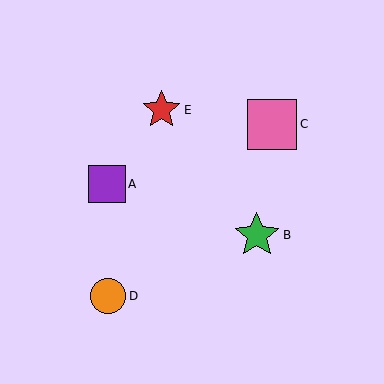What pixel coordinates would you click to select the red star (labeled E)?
Click at (161, 110) to select the red star E.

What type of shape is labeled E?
Shape E is a red star.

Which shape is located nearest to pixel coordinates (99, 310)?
The orange circle (labeled D) at (108, 296) is nearest to that location.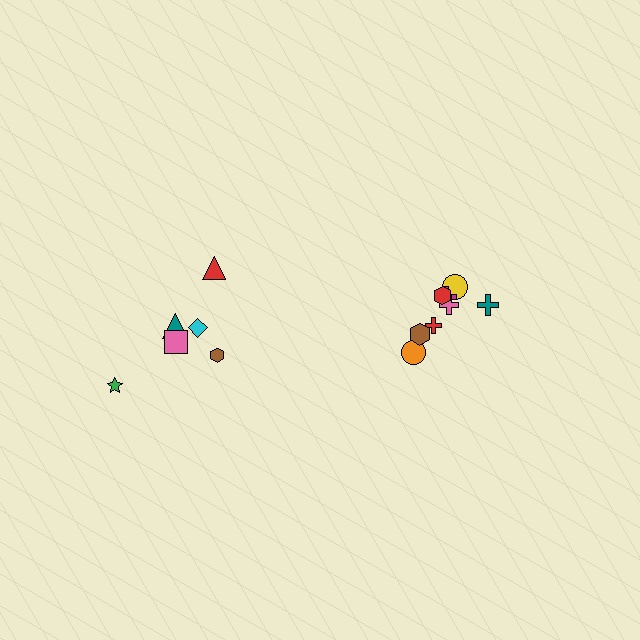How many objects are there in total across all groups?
There are 14 objects.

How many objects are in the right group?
There are 8 objects.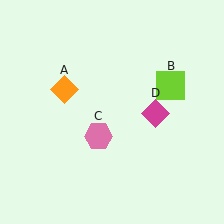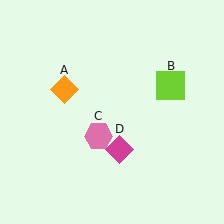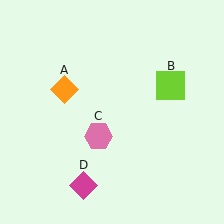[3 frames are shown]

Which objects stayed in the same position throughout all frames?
Orange diamond (object A) and lime square (object B) and pink hexagon (object C) remained stationary.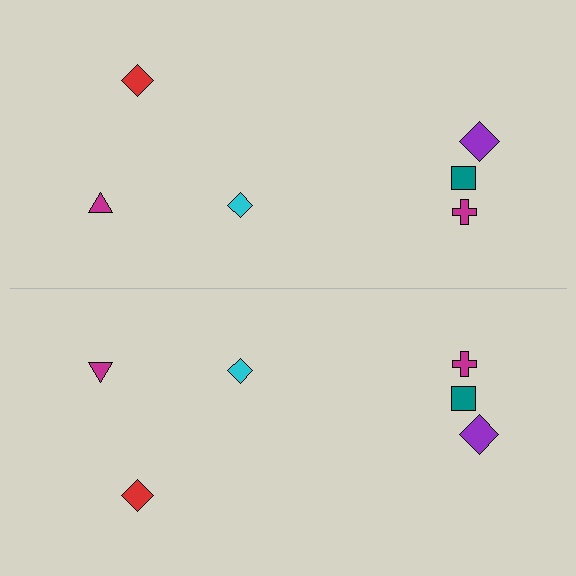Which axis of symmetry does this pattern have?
The pattern has a horizontal axis of symmetry running through the center of the image.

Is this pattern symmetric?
Yes, this pattern has bilateral (reflection) symmetry.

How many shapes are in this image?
There are 12 shapes in this image.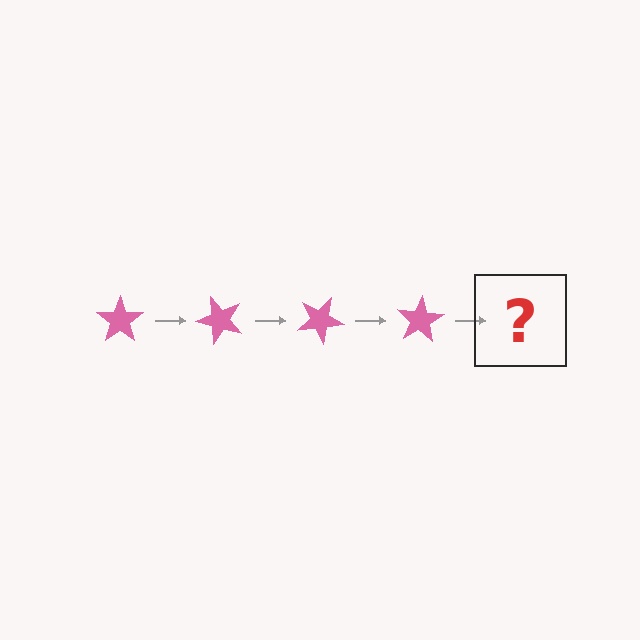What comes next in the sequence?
The next element should be a pink star rotated 200 degrees.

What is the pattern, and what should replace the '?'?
The pattern is that the star rotates 50 degrees each step. The '?' should be a pink star rotated 200 degrees.